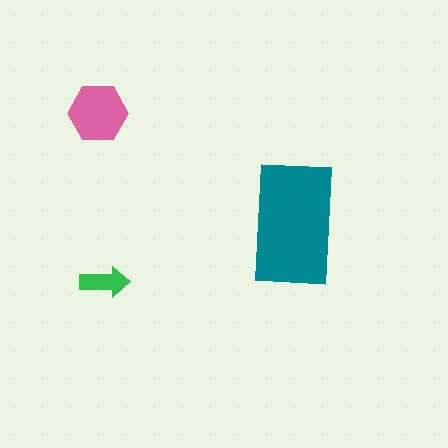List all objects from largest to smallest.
The teal rectangle, the pink hexagon, the green arrow.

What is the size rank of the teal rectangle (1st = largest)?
1st.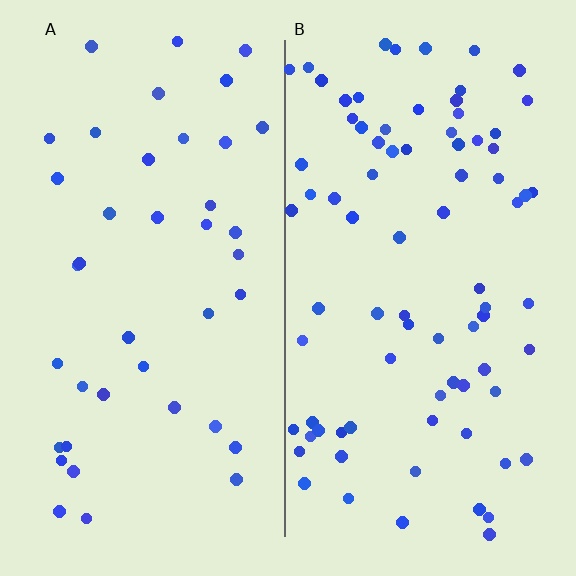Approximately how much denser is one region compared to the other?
Approximately 2.0× — region B over region A.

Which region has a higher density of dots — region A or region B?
B (the right).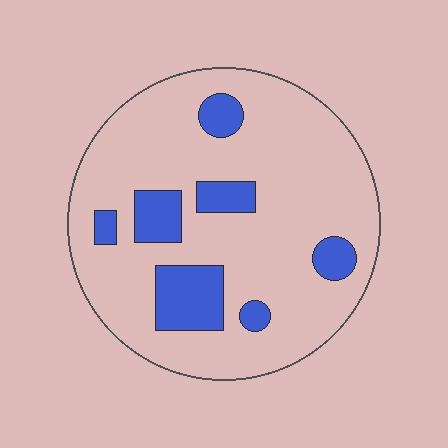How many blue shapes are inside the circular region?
7.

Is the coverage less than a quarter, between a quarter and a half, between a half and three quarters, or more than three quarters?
Less than a quarter.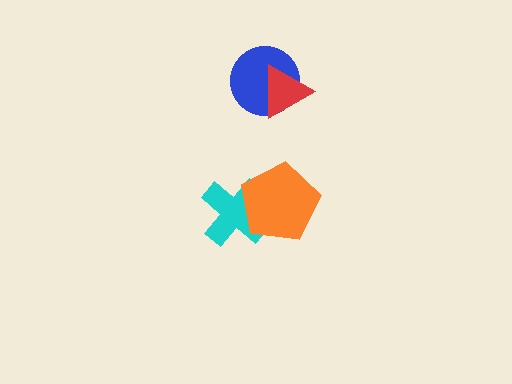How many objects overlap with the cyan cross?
1 object overlaps with the cyan cross.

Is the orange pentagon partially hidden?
No, no other shape covers it.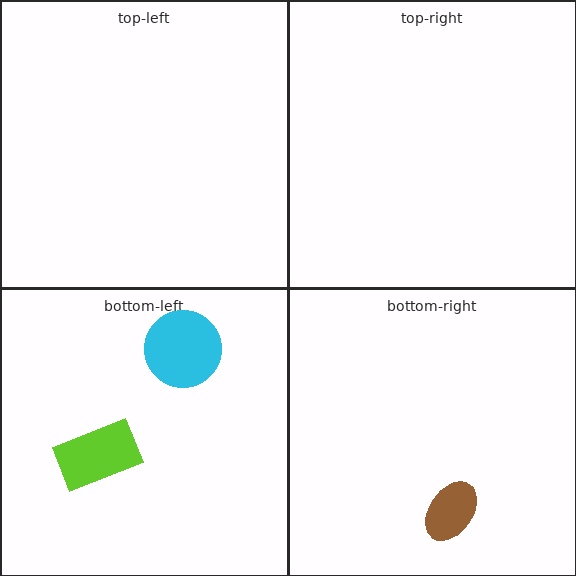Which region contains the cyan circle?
The bottom-left region.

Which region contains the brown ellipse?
The bottom-right region.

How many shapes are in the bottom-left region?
2.